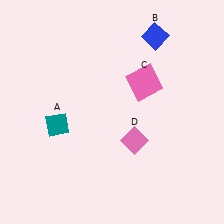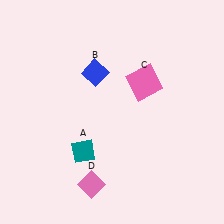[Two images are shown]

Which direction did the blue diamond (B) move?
The blue diamond (B) moved left.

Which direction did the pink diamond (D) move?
The pink diamond (D) moved down.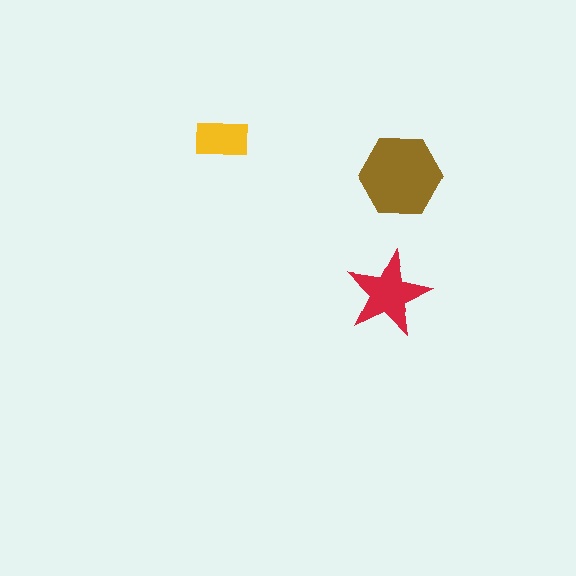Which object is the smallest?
The yellow rectangle.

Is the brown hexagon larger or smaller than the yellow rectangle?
Larger.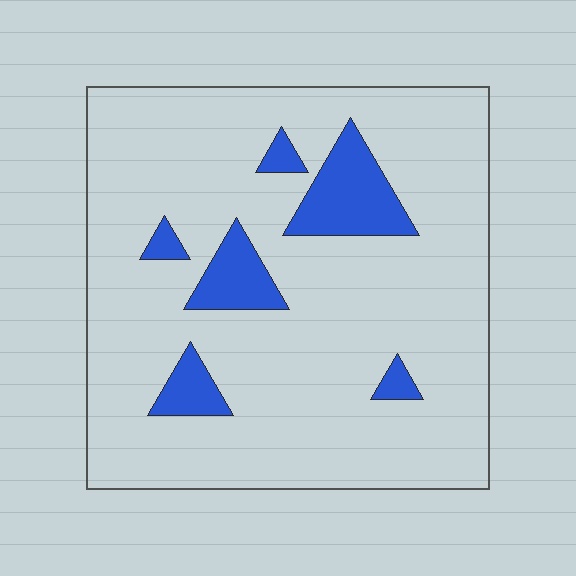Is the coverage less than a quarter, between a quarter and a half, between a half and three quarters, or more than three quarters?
Less than a quarter.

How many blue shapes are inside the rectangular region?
6.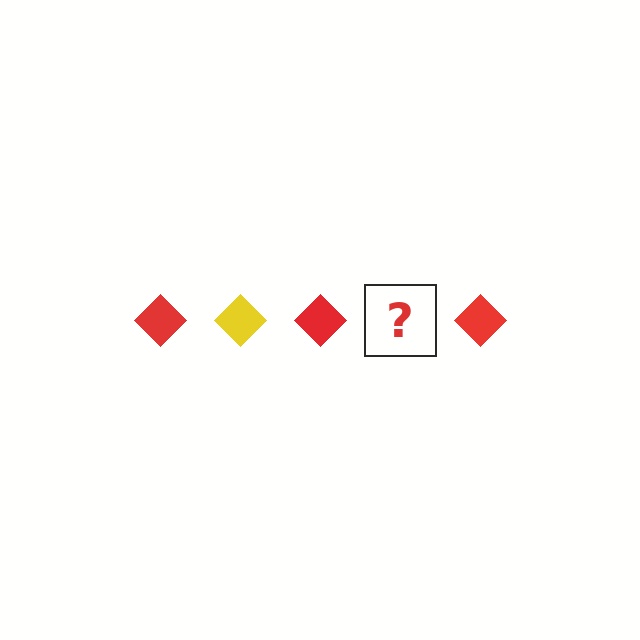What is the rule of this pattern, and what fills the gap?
The rule is that the pattern cycles through red, yellow diamonds. The gap should be filled with a yellow diamond.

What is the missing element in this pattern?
The missing element is a yellow diamond.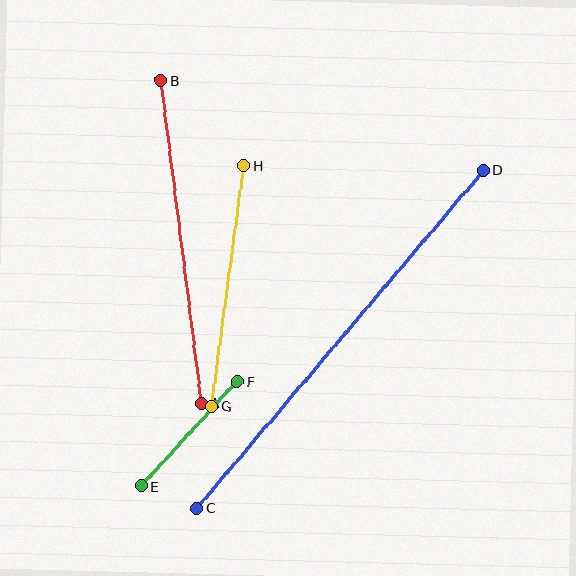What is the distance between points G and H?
The distance is approximately 243 pixels.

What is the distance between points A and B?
The distance is approximately 325 pixels.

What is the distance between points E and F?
The distance is approximately 142 pixels.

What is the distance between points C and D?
The distance is approximately 443 pixels.